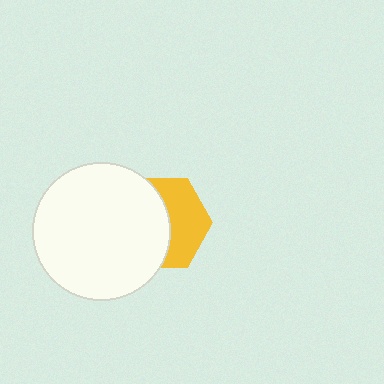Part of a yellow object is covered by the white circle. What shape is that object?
It is a hexagon.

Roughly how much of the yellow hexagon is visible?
About half of it is visible (roughly 45%).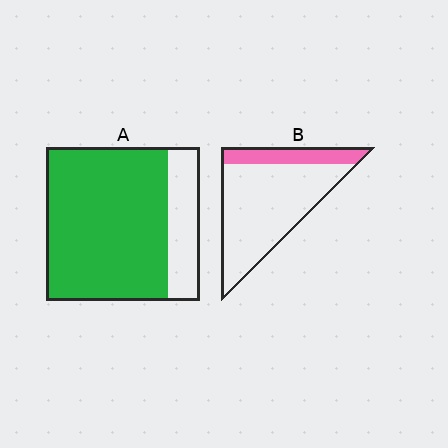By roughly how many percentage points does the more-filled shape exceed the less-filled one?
By roughly 60 percentage points (A over B).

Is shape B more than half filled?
No.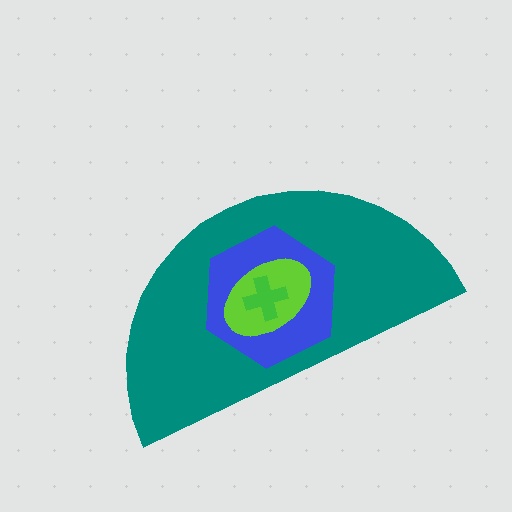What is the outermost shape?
The teal semicircle.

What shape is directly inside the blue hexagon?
The lime ellipse.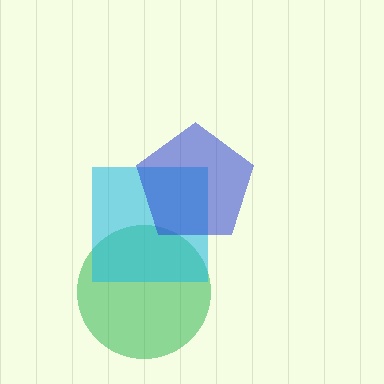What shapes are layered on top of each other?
The layered shapes are: a green circle, a cyan square, a blue pentagon.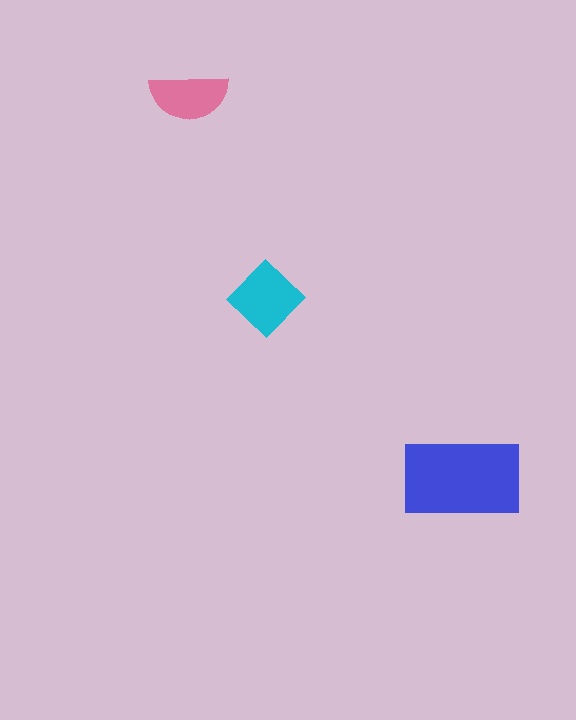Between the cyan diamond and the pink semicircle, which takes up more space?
The cyan diamond.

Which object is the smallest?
The pink semicircle.